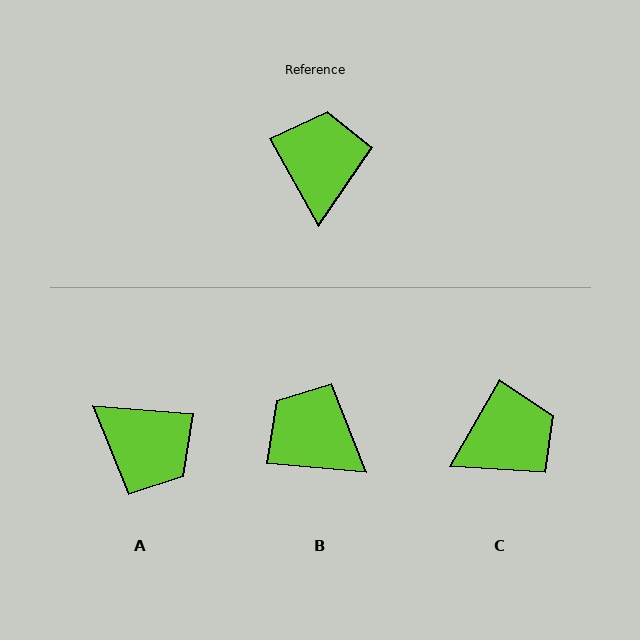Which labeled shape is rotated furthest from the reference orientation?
A, about 123 degrees away.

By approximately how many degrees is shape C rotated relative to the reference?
Approximately 59 degrees clockwise.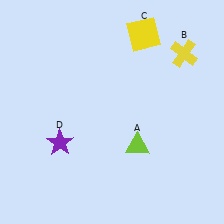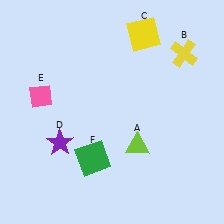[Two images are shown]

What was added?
A pink diamond (E), a green square (F) were added in Image 2.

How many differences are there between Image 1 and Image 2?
There are 2 differences between the two images.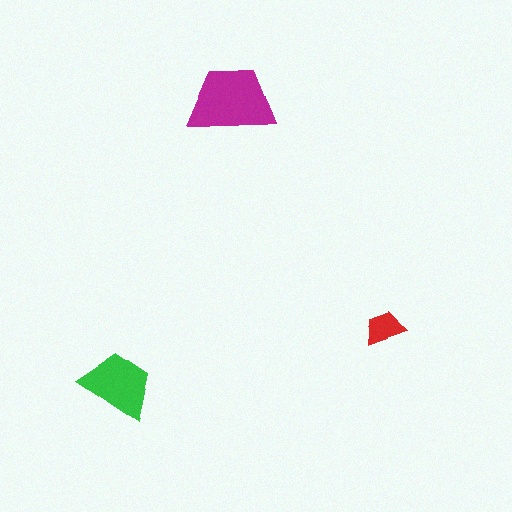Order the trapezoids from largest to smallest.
the magenta one, the green one, the red one.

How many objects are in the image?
There are 3 objects in the image.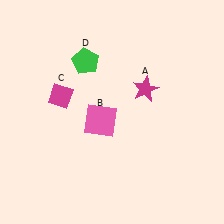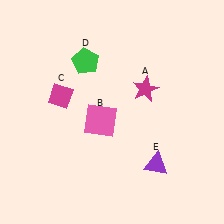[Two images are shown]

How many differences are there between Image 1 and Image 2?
There is 1 difference between the two images.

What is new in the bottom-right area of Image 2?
A purple triangle (E) was added in the bottom-right area of Image 2.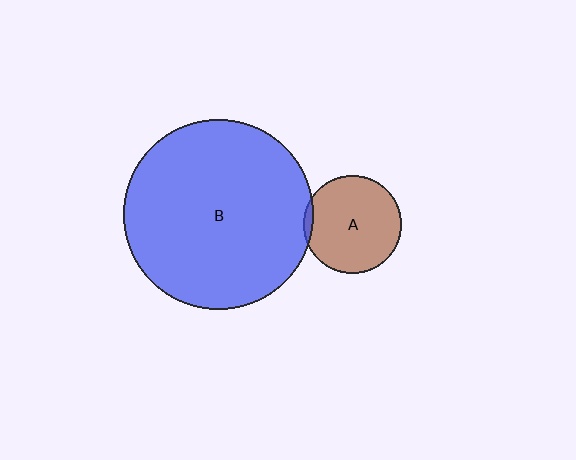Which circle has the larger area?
Circle B (blue).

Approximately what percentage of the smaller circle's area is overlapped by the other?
Approximately 5%.